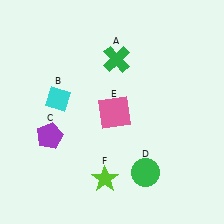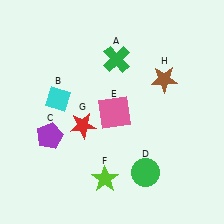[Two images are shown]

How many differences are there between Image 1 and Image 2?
There are 2 differences between the two images.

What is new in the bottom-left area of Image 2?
A red star (G) was added in the bottom-left area of Image 2.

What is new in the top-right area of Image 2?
A brown star (H) was added in the top-right area of Image 2.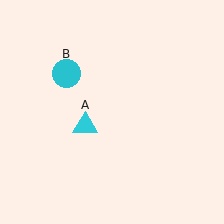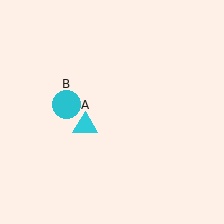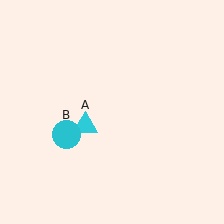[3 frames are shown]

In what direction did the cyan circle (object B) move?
The cyan circle (object B) moved down.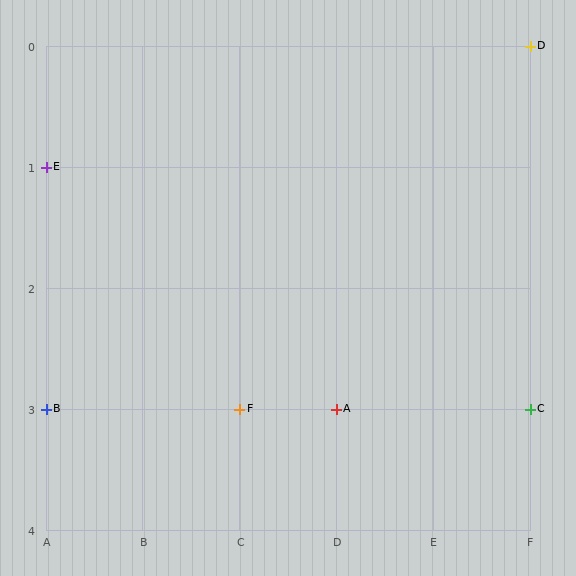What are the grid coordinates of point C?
Point C is at grid coordinates (F, 3).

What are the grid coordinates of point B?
Point B is at grid coordinates (A, 3).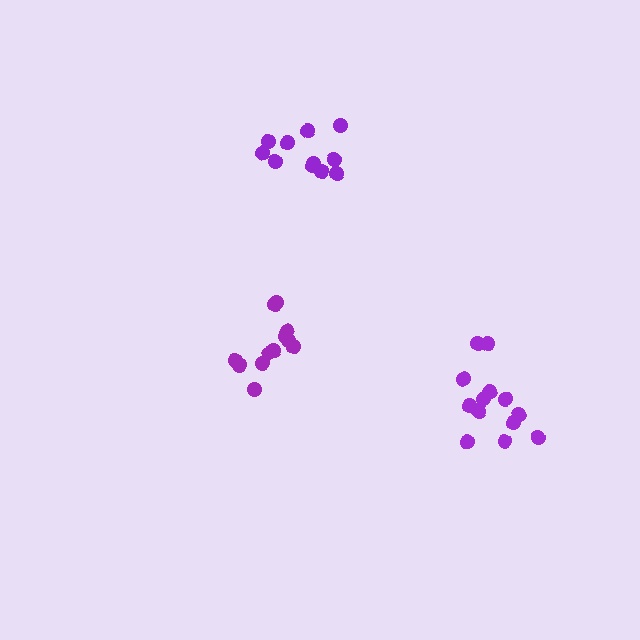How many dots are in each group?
Group 1: 12 dots, Group 2: 11 dots, Group 3: 13 dots (36 total).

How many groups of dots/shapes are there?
There are 3 groups.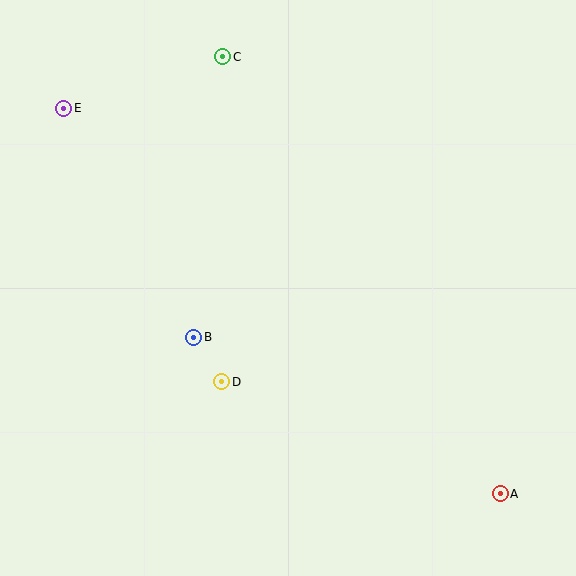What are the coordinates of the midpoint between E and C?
The midpoint between E and C is at (143, 82).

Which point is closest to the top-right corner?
Point C is closest to the top-right corner.